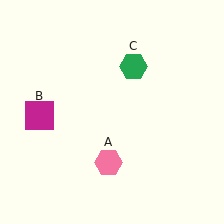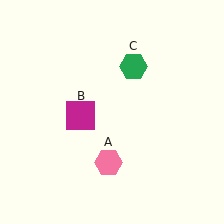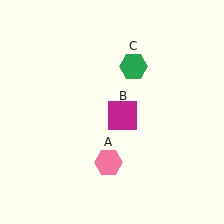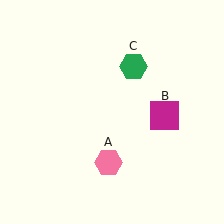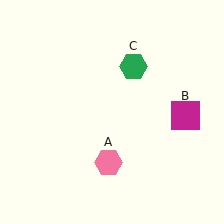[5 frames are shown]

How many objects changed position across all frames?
1 object changed position: magenta square (object B).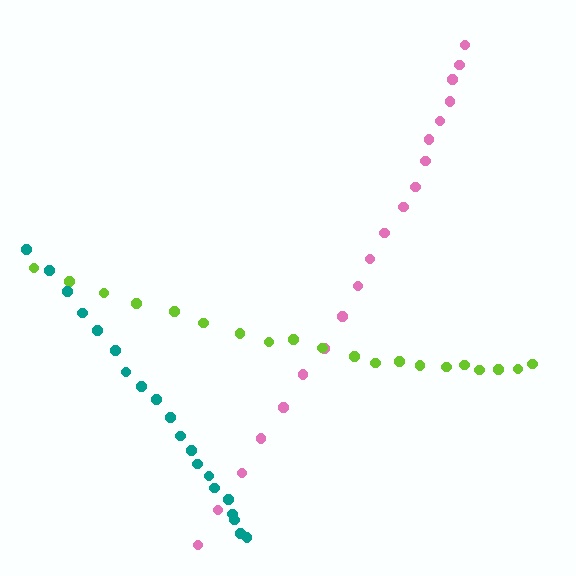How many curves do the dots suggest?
There are 3 distinct paths.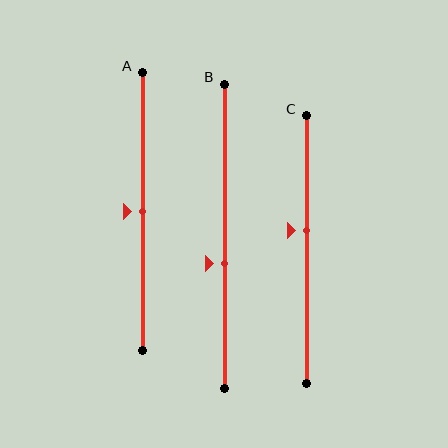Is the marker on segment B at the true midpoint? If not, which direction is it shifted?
No, the marker on segment B is shifted downward by about 9% of the segment length.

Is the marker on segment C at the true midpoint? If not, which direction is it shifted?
No, the marker on segment C is shifted upward by about 7% of the segment length.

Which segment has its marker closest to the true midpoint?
Segment A has its marker closest to the true midpoint.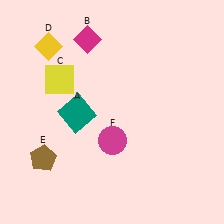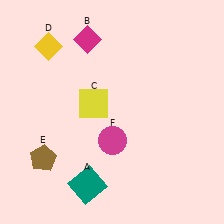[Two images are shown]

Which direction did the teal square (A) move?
The teal square (A) moved down.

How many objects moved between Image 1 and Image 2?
2 objects moved between the two images.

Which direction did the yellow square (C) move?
The yellow square (C) moved right.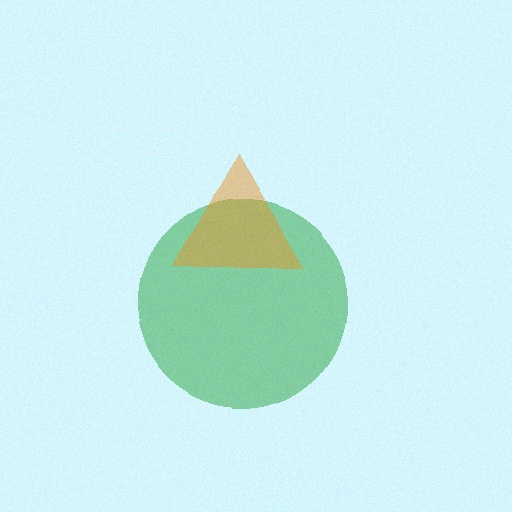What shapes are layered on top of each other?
The layered shapes are: a green circle, an orange triangle.